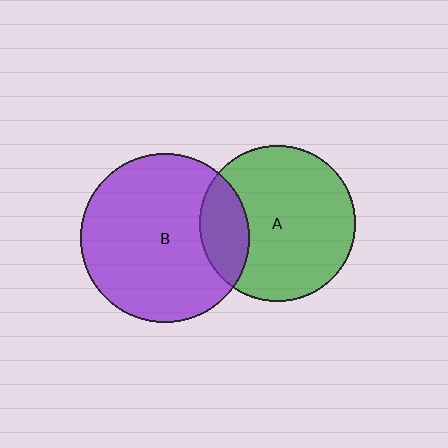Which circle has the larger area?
Circle B (purple).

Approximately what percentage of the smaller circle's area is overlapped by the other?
Approximately 20%.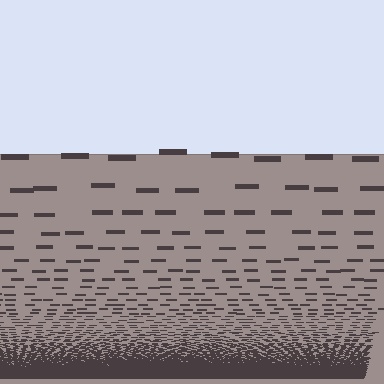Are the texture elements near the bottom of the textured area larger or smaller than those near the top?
Smaller. The gradient is inverted — elements near the bottom are smaller and denser.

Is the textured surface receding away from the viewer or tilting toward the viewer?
The surface appears to tilt toward the viewer. Texture elements get larger and sparser toward the top.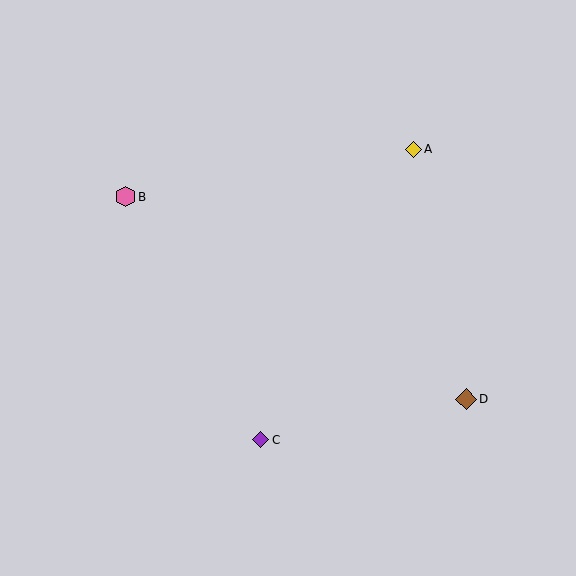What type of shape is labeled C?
Shape C is a purple diamond.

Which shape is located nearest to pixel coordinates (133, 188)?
The pink hexagon (labeled B) at (125, 197) is nearest to that location.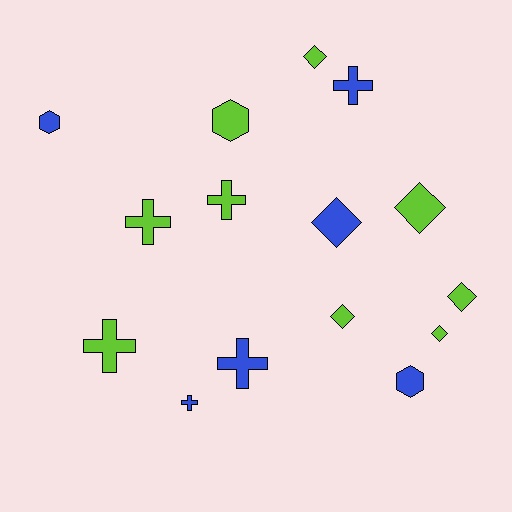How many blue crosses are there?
There are 3 blue crosses.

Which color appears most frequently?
Lime, with 9 objects.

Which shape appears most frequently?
Diamond, with 6 objects.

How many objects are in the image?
There are 15 objects.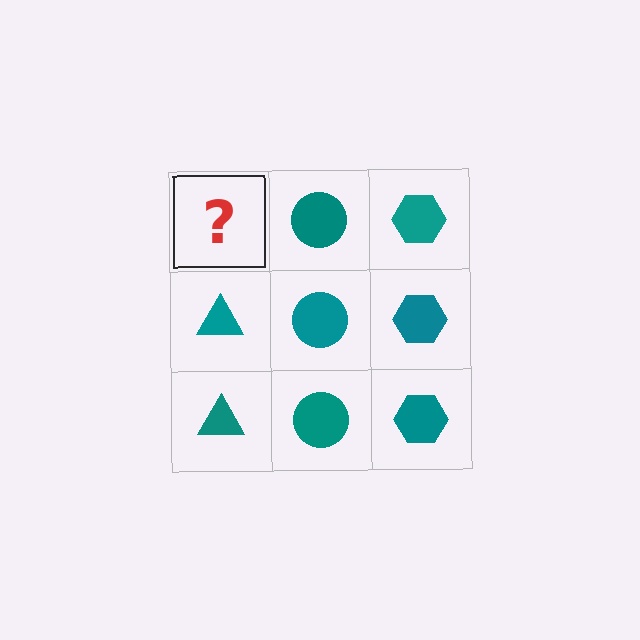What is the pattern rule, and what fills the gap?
The rule is that each column has a consistent shape. The gap should be filled with a teal triangle.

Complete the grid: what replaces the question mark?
The question mark should be replaced with a teal triangle.